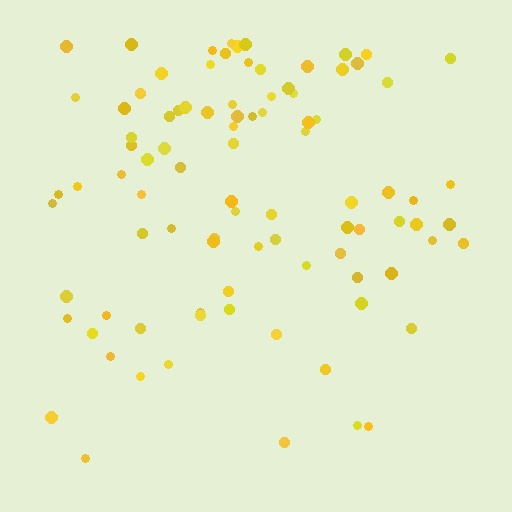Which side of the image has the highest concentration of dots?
The top.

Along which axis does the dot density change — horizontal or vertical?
Vertical.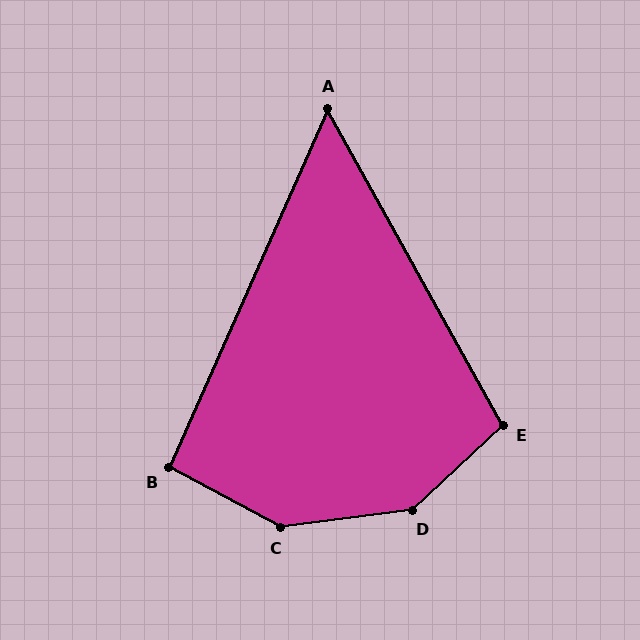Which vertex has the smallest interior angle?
A, at approximately 53 degrees.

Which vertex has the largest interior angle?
D, at approximately 145 degrees.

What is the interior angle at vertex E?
Approximately 104 degrees (obtuse).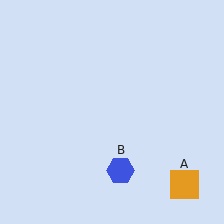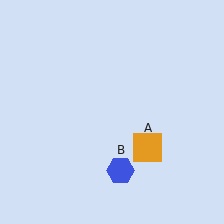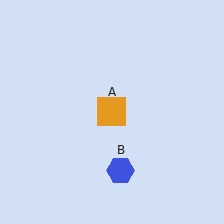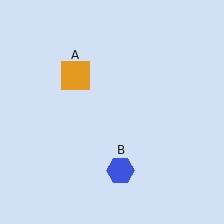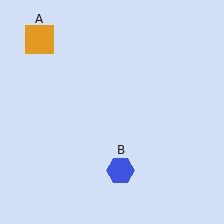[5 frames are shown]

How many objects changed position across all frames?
1 object changed position: orange square (object A).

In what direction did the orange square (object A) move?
The orange square (object A) moved up and to the left.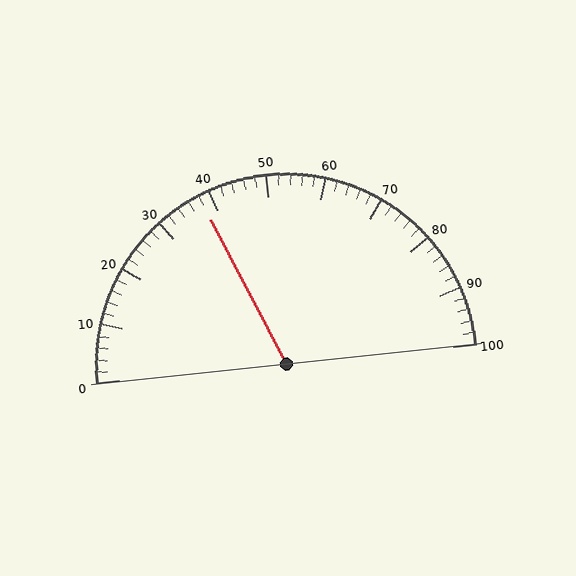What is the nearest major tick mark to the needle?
The nearest major tick mark is 40.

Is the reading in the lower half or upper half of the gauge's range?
The reading is in the lower half of the range (0 to 100).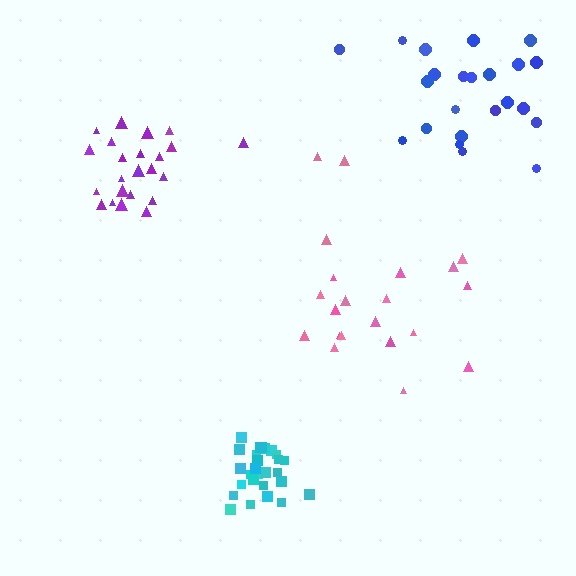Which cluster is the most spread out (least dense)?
Pink.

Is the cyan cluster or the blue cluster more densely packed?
Cyan.